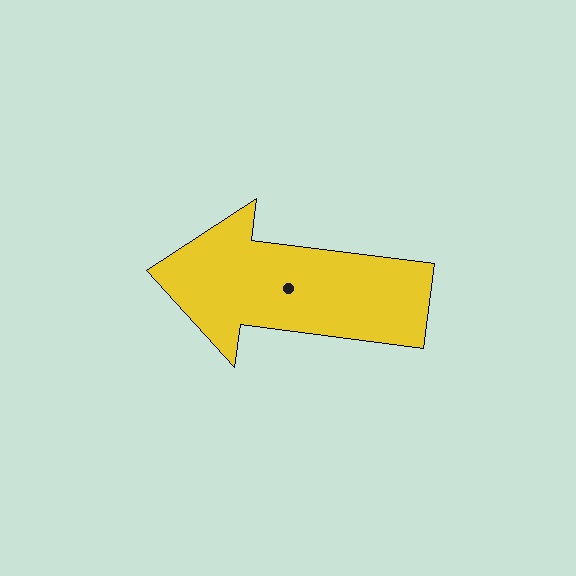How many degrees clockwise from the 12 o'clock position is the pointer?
Approximately 277 degrees.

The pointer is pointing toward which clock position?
Roughly 9 o'clock.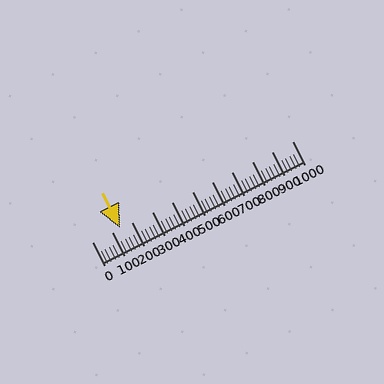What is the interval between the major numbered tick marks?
The major tick marks are spaced 100 units apart.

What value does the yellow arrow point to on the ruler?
The yellow arrow points to approximately 140.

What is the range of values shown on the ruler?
The ruler shows values from 0 to 1000.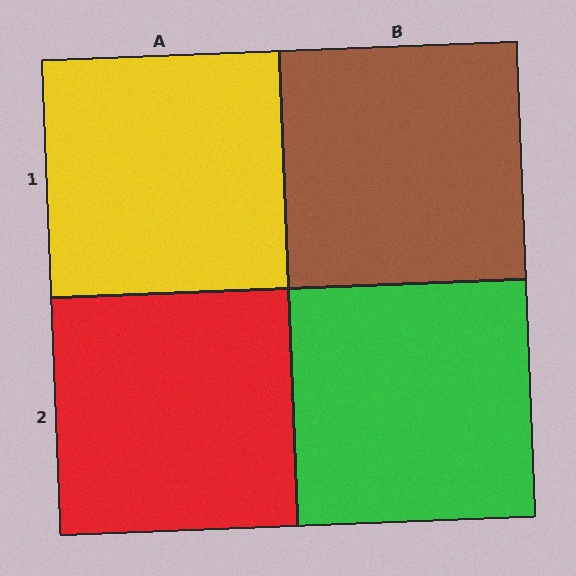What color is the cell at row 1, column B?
Brown.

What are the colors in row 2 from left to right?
Red, green.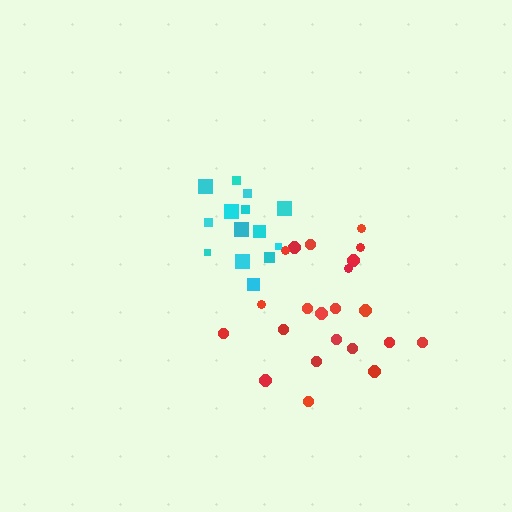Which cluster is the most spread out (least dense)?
Red.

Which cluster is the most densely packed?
Cyan.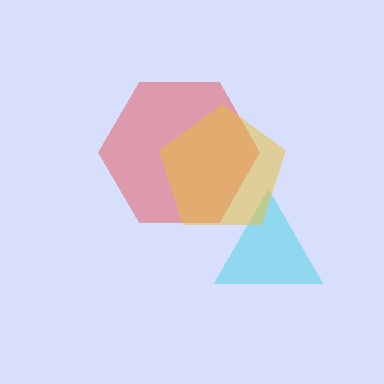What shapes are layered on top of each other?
The layered shapes are: a cyan triangle, a red hexagon, a yellow pentagon.